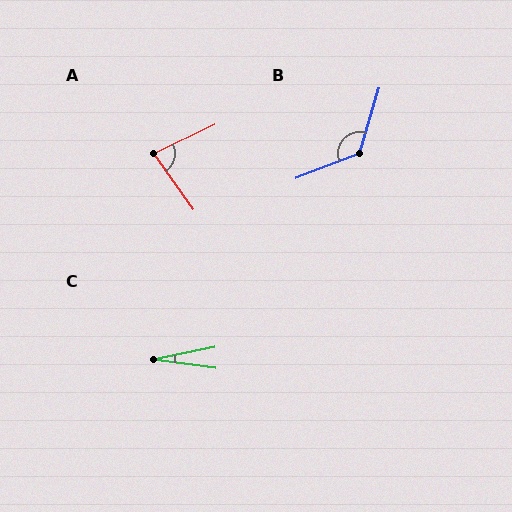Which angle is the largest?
B, at approximately 127 degrees.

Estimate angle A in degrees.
Approximately 80 degrees.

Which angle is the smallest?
C, at approximately 20 degrees.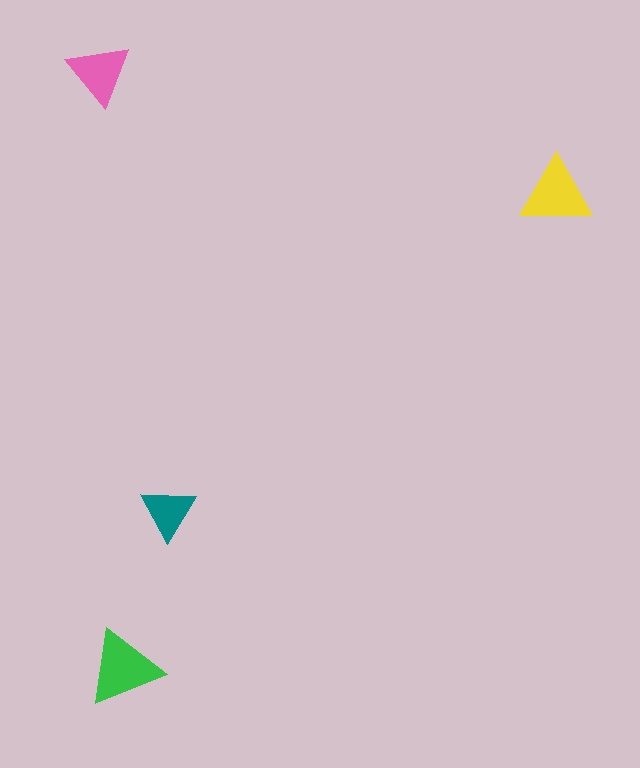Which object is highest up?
The pink triangle is topmost.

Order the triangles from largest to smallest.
the green one, the yellow one, the pink one, the teal one.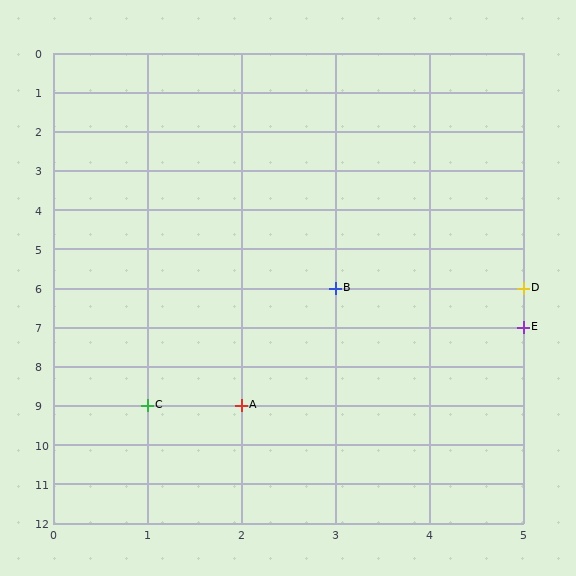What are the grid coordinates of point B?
Point B is at grid coordinates (3, 6).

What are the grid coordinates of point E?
Point E is at grid coordinates (5, 7).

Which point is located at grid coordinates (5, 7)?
Point E is at (5, 7).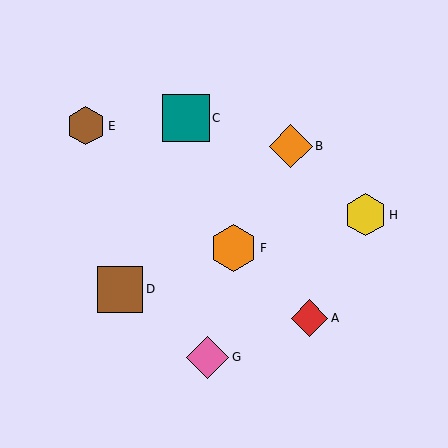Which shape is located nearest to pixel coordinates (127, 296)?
The brown square (labeled D) at (120, 289) is nearest to that location.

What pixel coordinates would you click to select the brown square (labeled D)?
Click at (120, 289) to select the brown square D.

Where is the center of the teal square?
The center of the teal square is at (186, 118).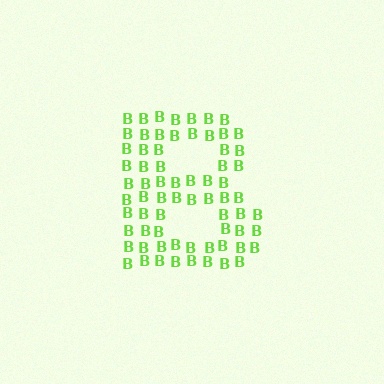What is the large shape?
The large shape is the letter B.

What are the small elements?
The small elements are letter B's.